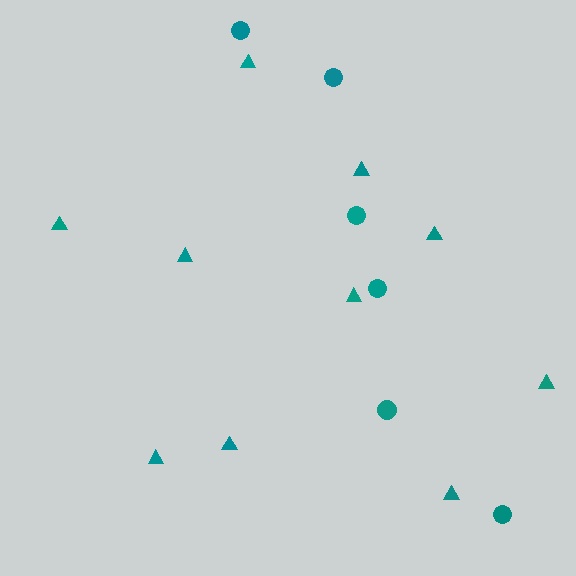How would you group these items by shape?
There are 2 groups: one group of triangles (10) and one group of circles (6).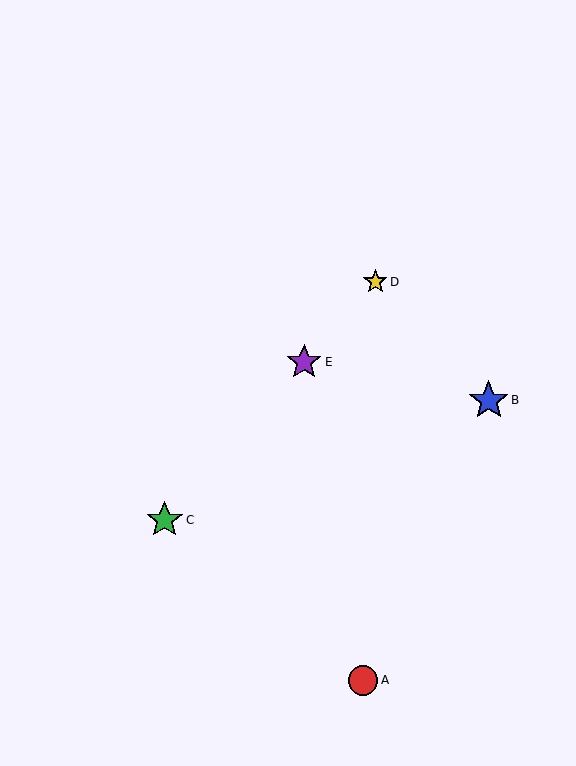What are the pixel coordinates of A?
Object A is at (363, 680).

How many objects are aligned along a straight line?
3 objects (C, D, E) are aligned along a straight line.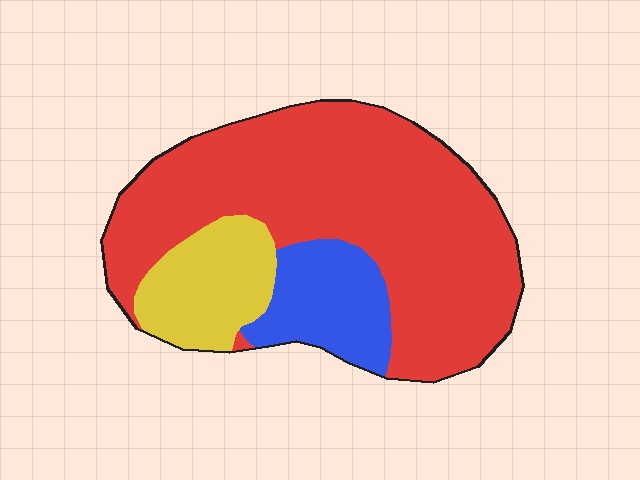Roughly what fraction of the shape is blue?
Blue takes up about one sixth (1/6) of the shape.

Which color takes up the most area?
Red, at roughly 70%.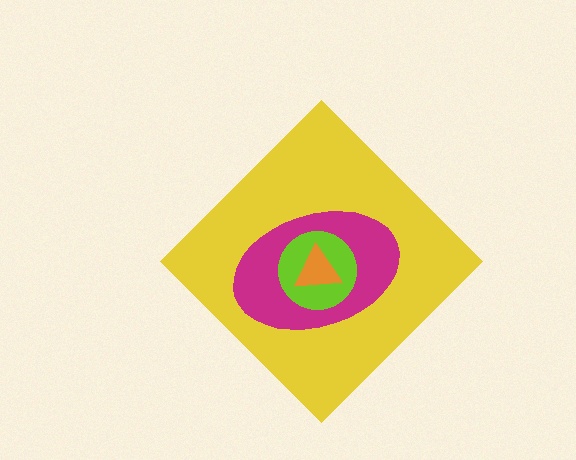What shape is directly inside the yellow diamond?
The magenta ellipse.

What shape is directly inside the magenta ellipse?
The lime circle.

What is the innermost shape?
The orange triangle.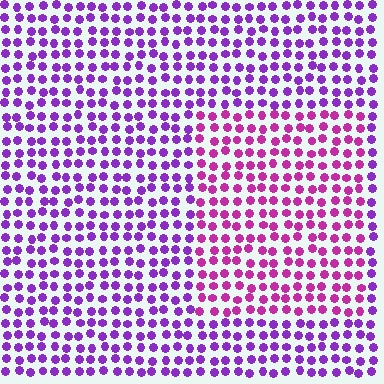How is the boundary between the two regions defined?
The boundary is defined purely by a slight shift in hue (about 34 degrees). Spacing, size, and orientation are identical on both sides.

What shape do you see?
I see a rectangle.